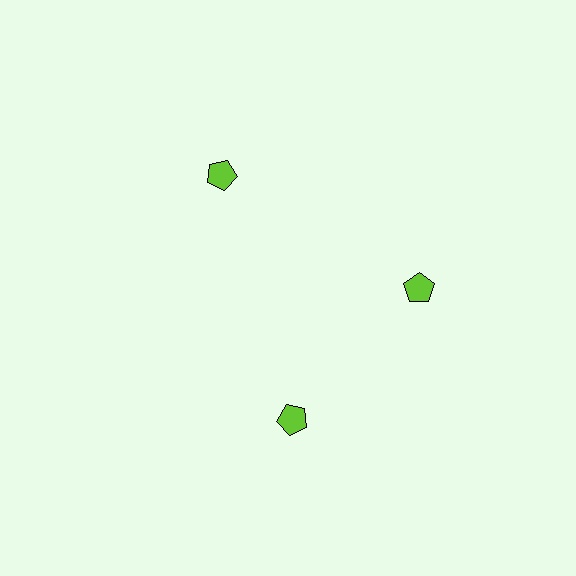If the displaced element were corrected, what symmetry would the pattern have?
It would have 3-fold rotational symmetry — the pattern would map onto itself every 120 degrees.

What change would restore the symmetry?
The symmetry would be restored by rotating it back into even spacing with its neighbors so that all 3 pentagons sit at equal angles and equal distance from the center.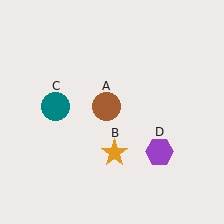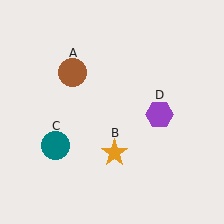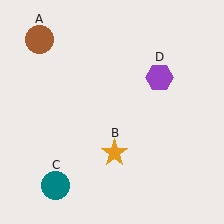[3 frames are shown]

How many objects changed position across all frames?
3 objects changed position: brown circle (object A), teal circle (object C), purple hexagon (object D).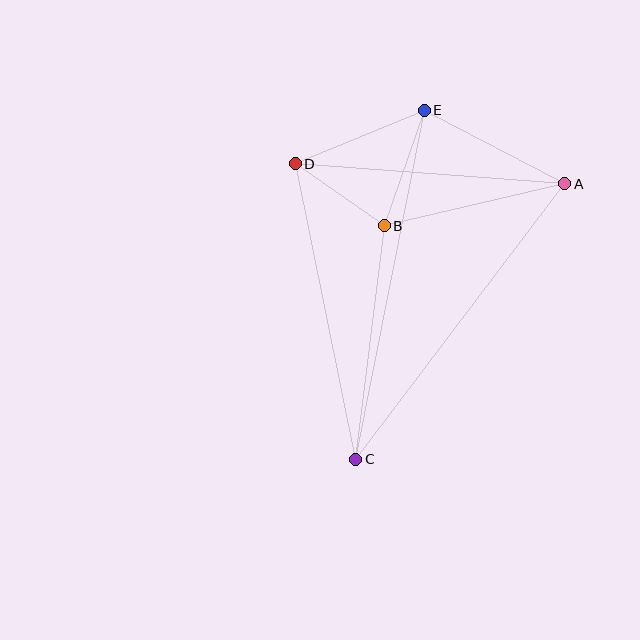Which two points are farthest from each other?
Points C and E are farthest from each other.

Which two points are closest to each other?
Points B and D are closest to each other.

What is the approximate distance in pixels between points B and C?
The distance between B and C is approximately 235 pixels.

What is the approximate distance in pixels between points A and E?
The distance between A and E is approximately 158 pixels.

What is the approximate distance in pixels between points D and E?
The distance between D and E is approximately 140 pixels.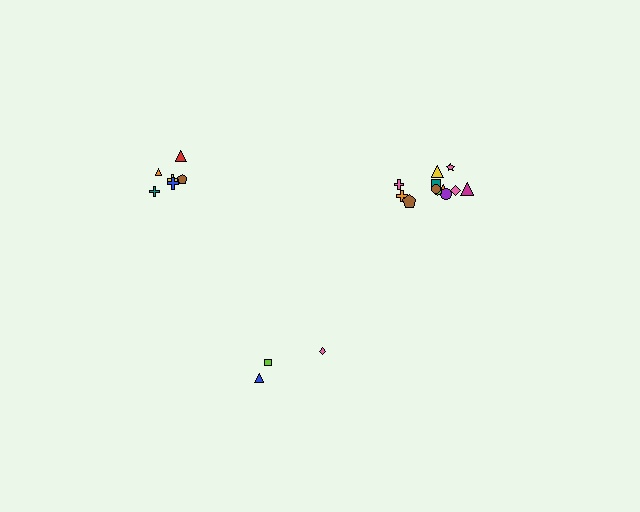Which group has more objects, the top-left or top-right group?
The top-right group.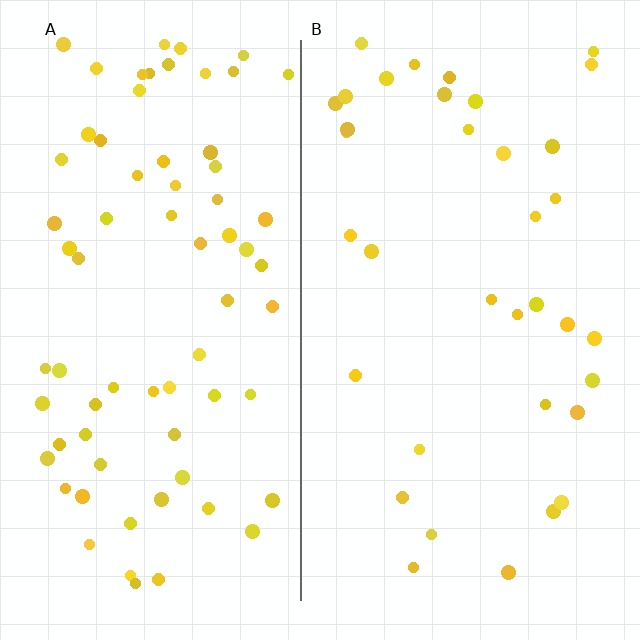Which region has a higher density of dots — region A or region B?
A (the left).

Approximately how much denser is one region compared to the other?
Approximately 2.0× — region A over region B.